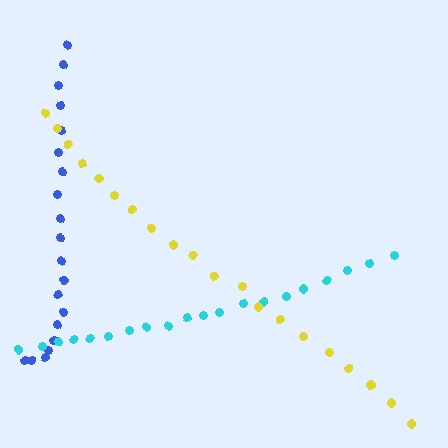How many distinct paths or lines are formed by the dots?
There are 3 distinct paths.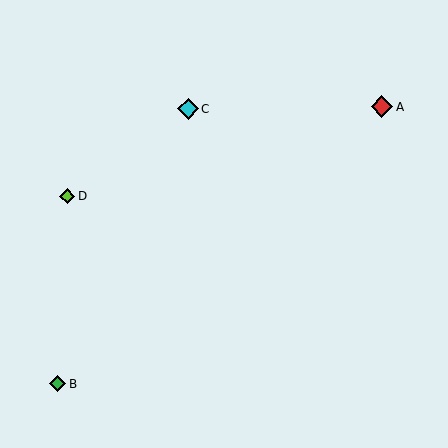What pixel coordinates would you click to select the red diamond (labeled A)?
Click at (382, 107) to select the red diamond A.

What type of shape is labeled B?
Shape B is a green diamond.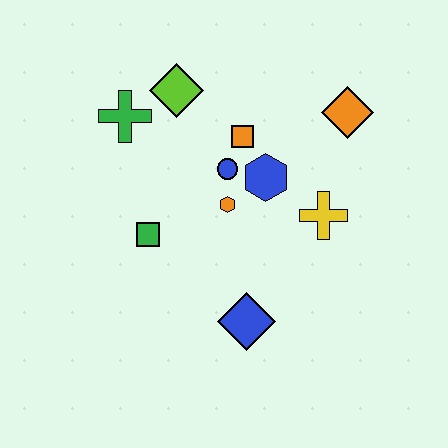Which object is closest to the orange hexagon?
The blue circle is closest to the orange hexagon.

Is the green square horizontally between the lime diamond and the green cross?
Yes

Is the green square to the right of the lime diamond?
No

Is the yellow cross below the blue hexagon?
Yes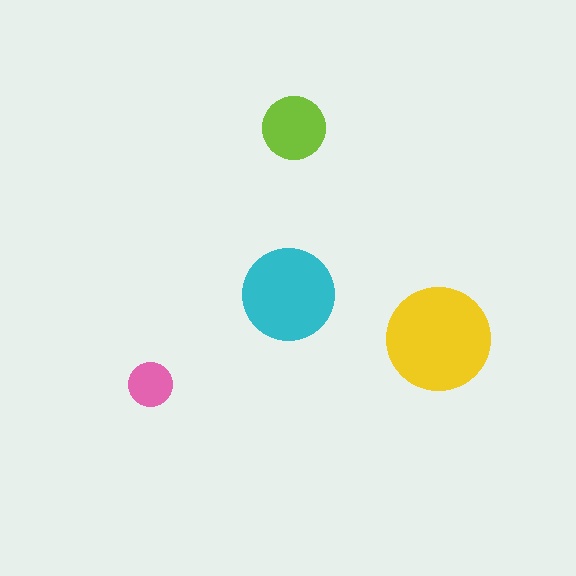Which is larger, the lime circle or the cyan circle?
The cyan one.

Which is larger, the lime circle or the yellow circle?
The yellow one.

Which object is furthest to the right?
The yellow circle is rightmost.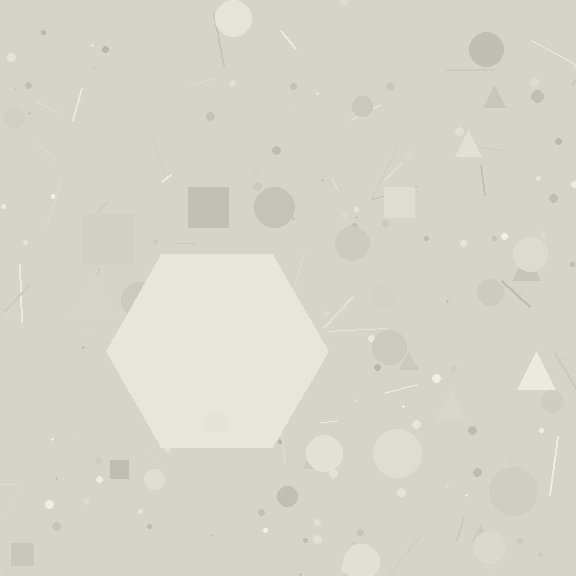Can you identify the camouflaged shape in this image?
The camouflaged shape is a hexagon.